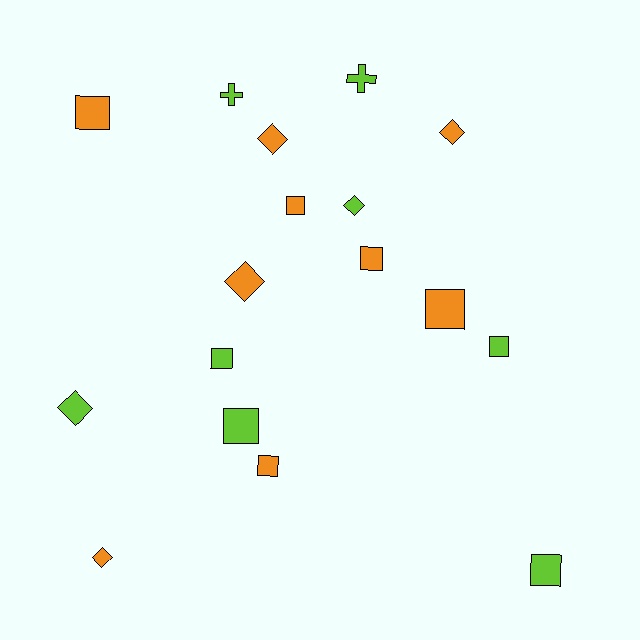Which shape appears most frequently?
Square, with 9 objects.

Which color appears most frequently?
Orange, with 9 objects.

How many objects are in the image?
There are 17 objects.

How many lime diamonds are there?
There are 2 lime diamonds.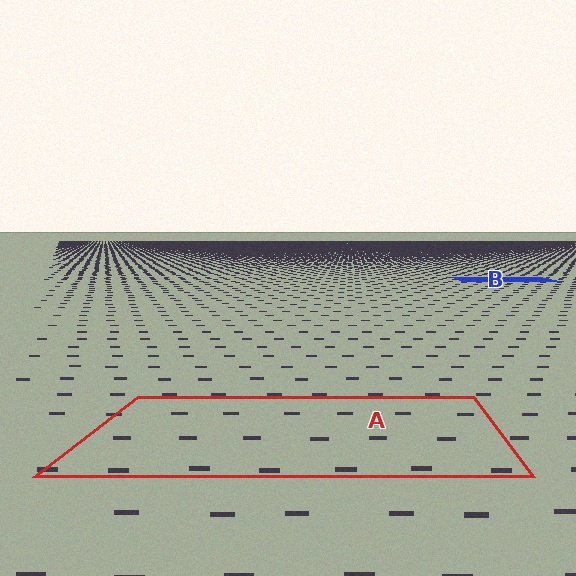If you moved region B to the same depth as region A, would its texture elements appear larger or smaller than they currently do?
They would appear larger. At a closer depth, the same texture elements are projected at a bigger on-screen size.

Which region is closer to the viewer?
Region A is closer. The texture elements there are larger and more spread out.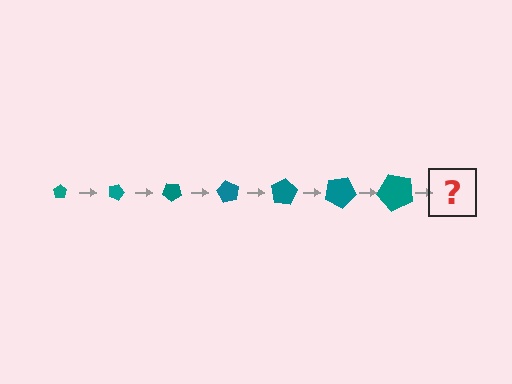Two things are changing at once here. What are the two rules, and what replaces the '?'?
The two rules are that the pentagon grows larger each step and it rotates 20 degrees each step. The '?' should be a pentagon, larger than the previous one and rotated 140 degrees from the start.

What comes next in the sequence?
The next element should be a pentagon, larger than the previous one and rotated 140 degrees from the start.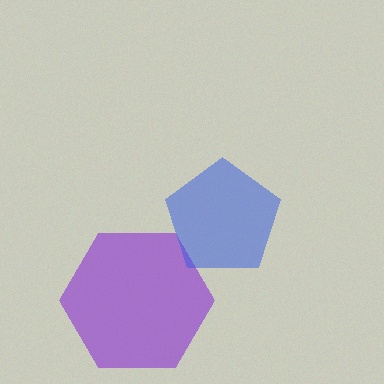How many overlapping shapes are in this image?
There are 2 overlapping shapes in the image.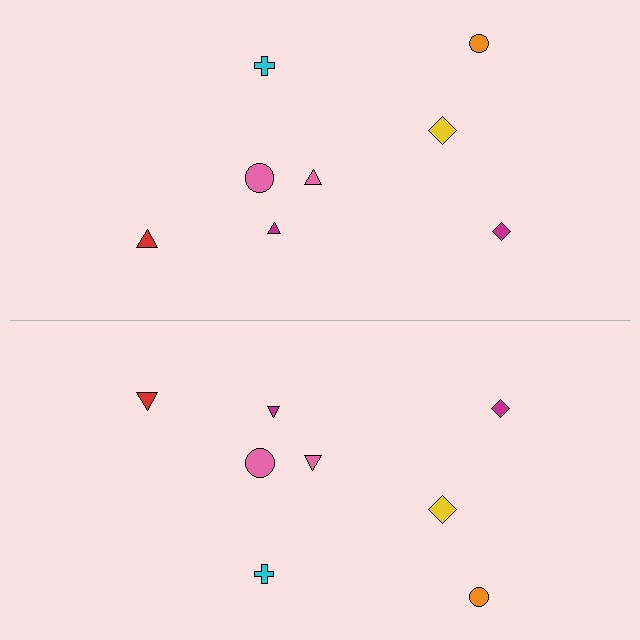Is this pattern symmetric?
Yes, this pattern has bilateral (reflection) symmetry.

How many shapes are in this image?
There are 16 shapes in this image.